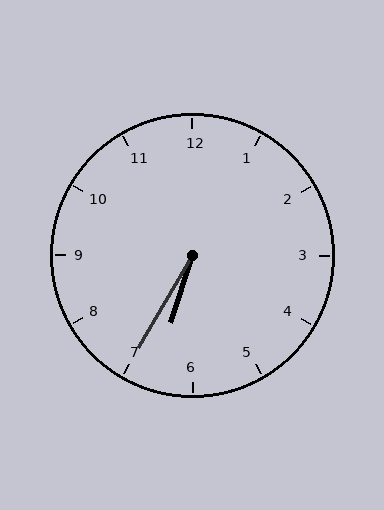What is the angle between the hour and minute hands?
Approximately 12 degrees.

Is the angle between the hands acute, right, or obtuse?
It is acute.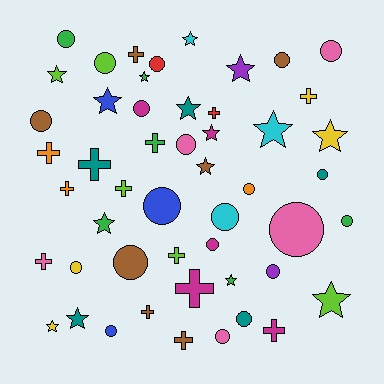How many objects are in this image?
There are 50 objects.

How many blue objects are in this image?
There are 3 blue objects.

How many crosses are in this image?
There are 14 crosses.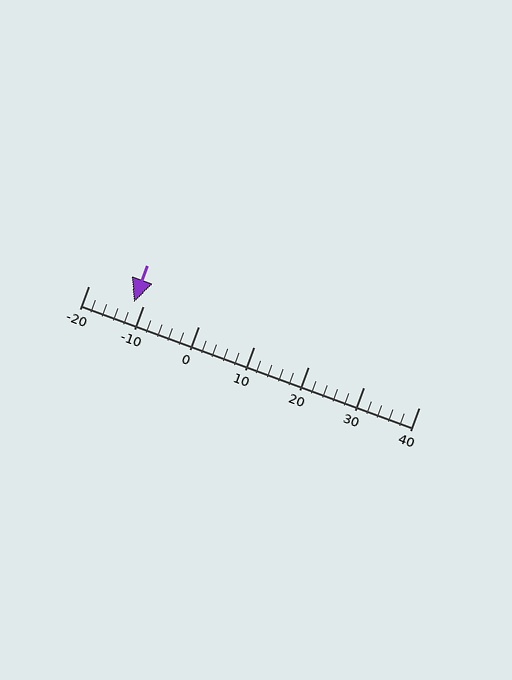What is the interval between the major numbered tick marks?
The major tick marks are spaced 10 units apart.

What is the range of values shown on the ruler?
The ruler shows values from -20 to 40.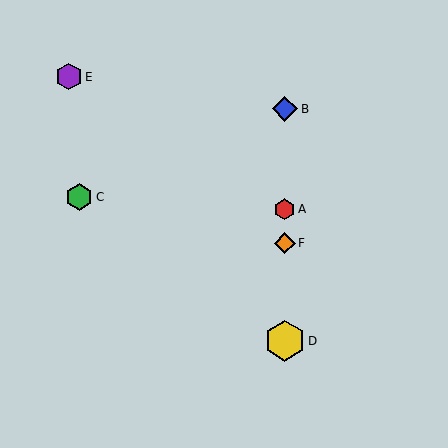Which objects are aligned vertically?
Objects A, B, D, F are aligned vertically.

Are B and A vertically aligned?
Yes, both are at x≈285.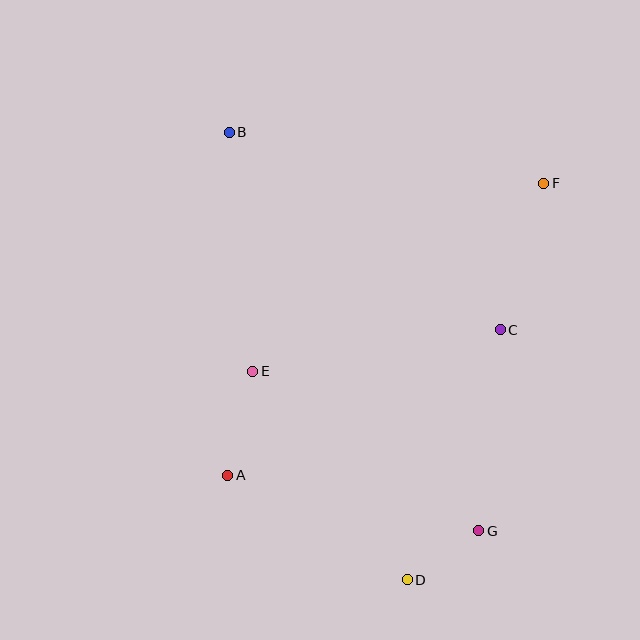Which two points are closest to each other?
Points D and G are closest to each other.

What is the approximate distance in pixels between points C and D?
The distance between C and D is approximately 267 pixels.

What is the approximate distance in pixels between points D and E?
The distance between D and E is approximately 260 pixels.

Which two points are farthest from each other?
Points B and D are farthest from each other.